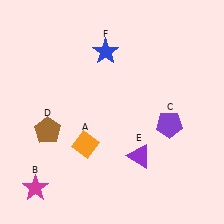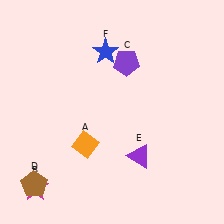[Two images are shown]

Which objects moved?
The objects that moved are: the purple pentagon (C), the brown pentagon (D).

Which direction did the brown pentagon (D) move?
The brown pentagon (D) moved down.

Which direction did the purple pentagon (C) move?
The purple pentagon (C) moved up.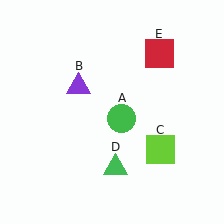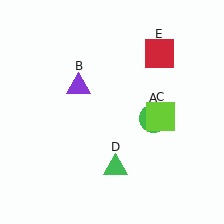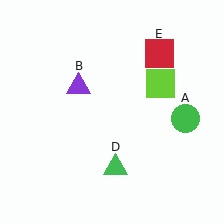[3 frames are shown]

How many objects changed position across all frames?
2 objects changed position: green circle (object A), lime square (object C).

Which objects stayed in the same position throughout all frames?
Purple triangle (object B) and green triangle (object D) and red square (object E) remained stationary.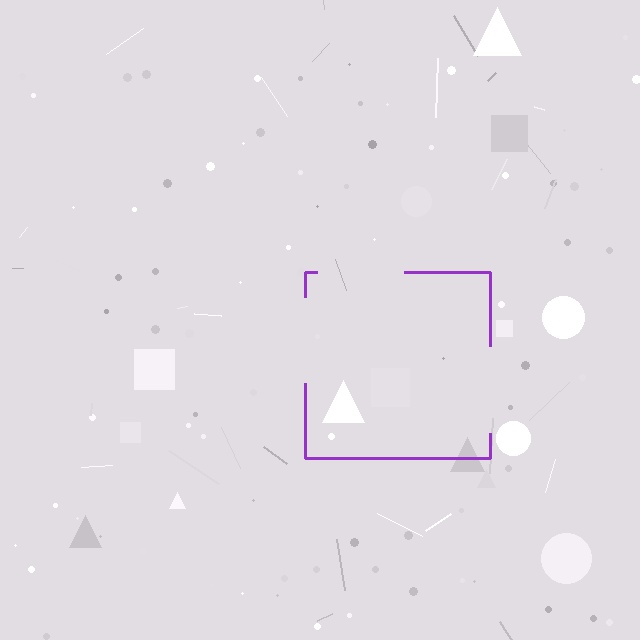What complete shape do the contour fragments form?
The contour fragments form a square.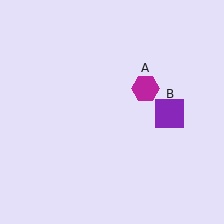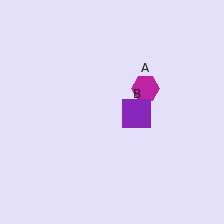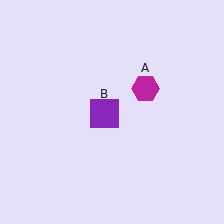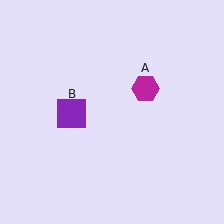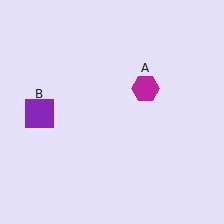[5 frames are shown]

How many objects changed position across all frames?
1 object changed position: purple square (object B).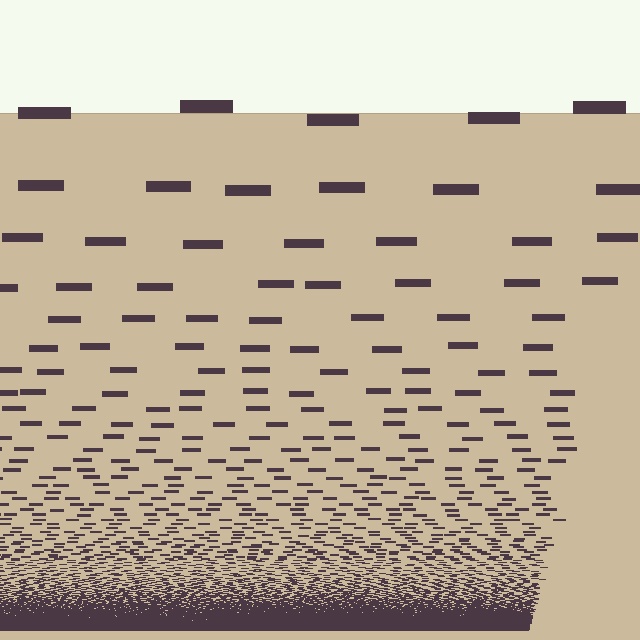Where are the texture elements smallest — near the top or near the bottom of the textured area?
Near the bottom.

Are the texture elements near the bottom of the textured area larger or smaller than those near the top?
Smaller. The gradient is inverted — elements near the bottom are smaller and denser.